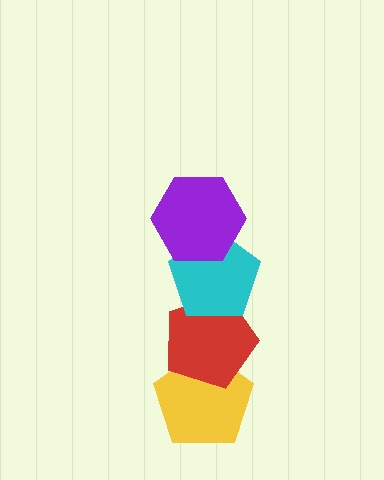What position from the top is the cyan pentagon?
The cyan pentagon is 2nd from the top.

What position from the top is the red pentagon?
The red pentagon is 3rd from the top.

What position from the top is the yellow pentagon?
The yellow pentagon is 4th from the top.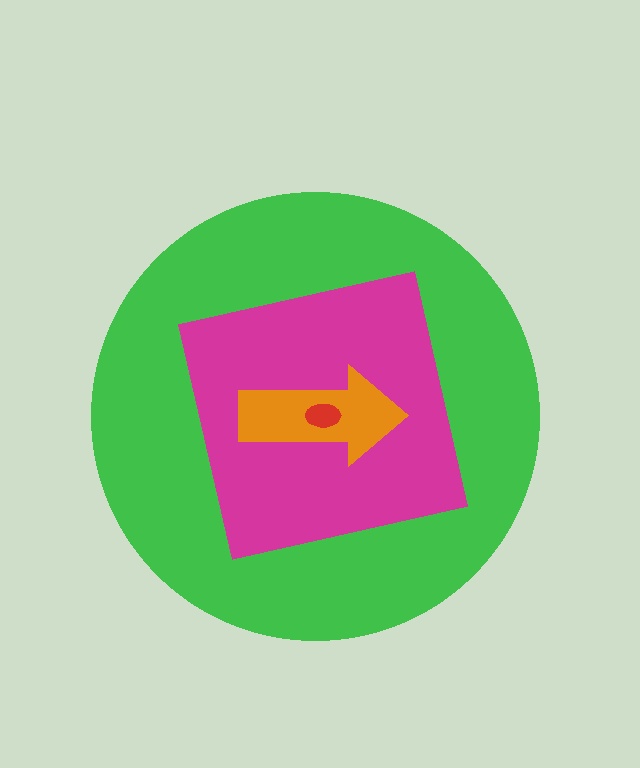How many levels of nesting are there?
4.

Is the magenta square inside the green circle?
Yes.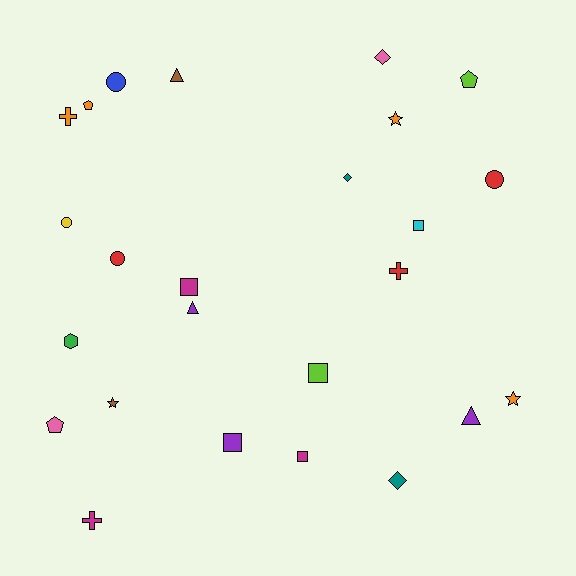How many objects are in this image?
There are 25 objects.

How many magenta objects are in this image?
There are 3 magenta objects.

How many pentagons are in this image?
There are 3 pentagons.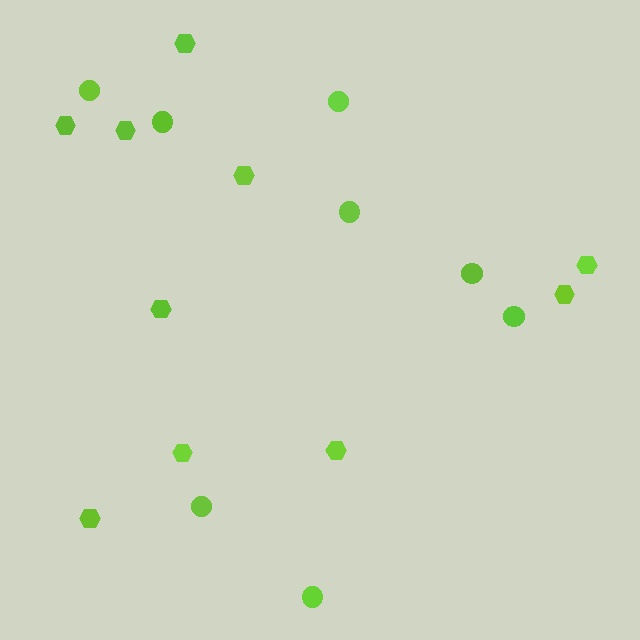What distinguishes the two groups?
There are 2 groups: one group of hexagons (10) and one group of circles (8).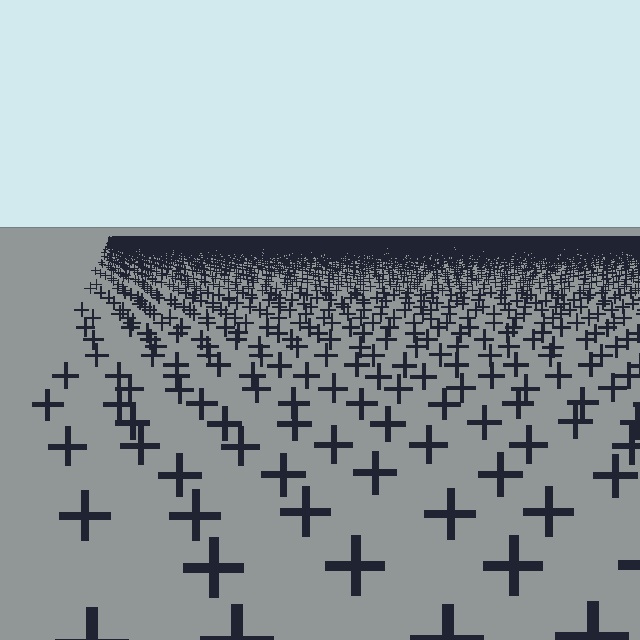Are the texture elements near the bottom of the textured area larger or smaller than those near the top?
Larger. Near the bottom, elements are closer to the viewer and appear at a bigger on-screen size.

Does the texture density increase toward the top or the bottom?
Density increases toward the top.